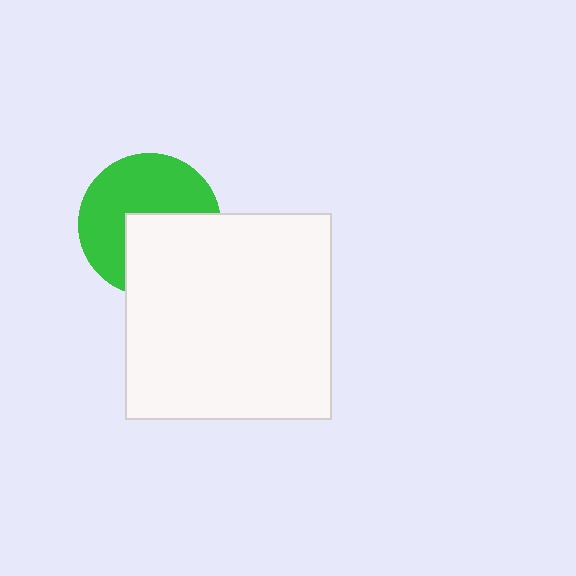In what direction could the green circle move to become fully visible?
The green circle could move toward the upper-left. That would shift it out from behind the white square entirely.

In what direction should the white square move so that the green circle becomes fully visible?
The white square should move toward the lower-right. That is the shortest direction to clear the overlap and leave the green circle fully visible.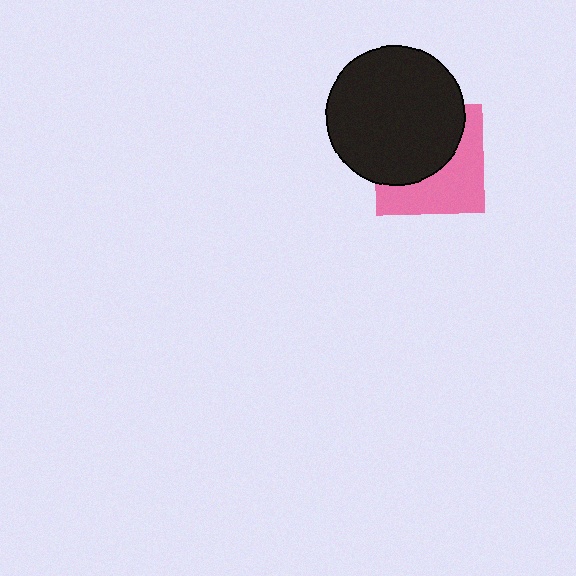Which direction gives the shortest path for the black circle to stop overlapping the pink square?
Moving toward the upper-left gives the shortest separation.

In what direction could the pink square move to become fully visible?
The pink square could move toward the lower-right. That would shift it out from behind the black circle entirely.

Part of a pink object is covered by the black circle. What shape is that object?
It is a square.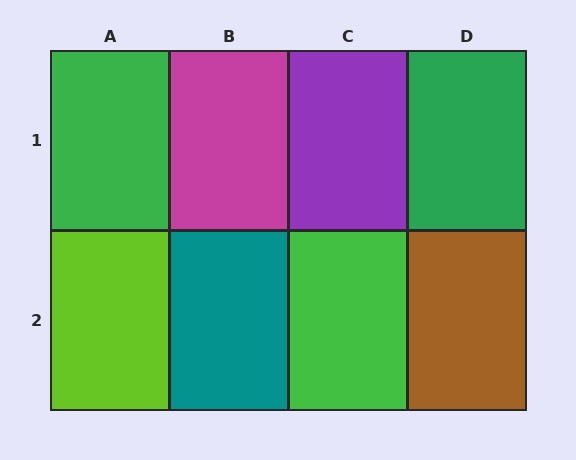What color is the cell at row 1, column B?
Magenta.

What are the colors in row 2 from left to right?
Lime, teal, green, brown.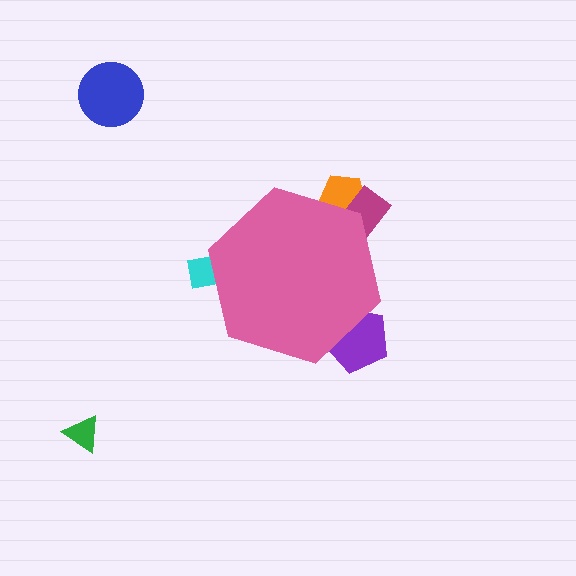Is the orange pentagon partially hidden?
Yes, the orange pentagon is partially hidden behind the pink hexagon.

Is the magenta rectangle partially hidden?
Yes, the magenta rectangle is partially hidden behind the pink hexagon.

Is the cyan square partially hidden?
Yes, the cyan square is partially hidden behind the pink hexagon.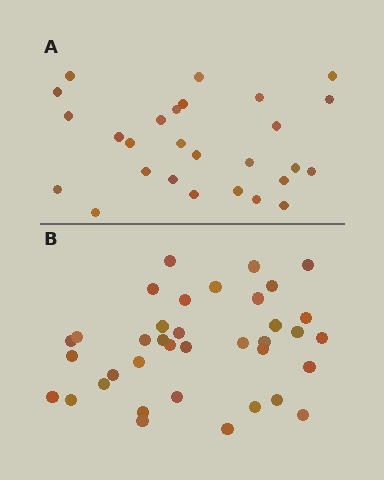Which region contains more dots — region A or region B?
Region B (the bottom region) has more dots.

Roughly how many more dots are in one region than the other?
Region B has roughly 10 or so more dots than region A.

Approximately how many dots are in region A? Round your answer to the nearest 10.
About 30 dots. (The exact count is 27, which rounds to 30.)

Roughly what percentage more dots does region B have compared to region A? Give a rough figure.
About 35% more.